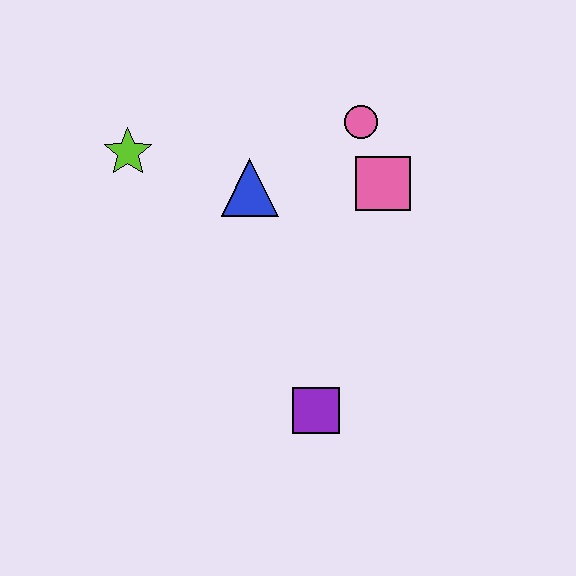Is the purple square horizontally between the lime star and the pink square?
Yes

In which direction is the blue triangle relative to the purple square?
The blue triangle is above the purple square.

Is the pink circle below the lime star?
No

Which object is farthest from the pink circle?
The purple square is farthest from the pink circle.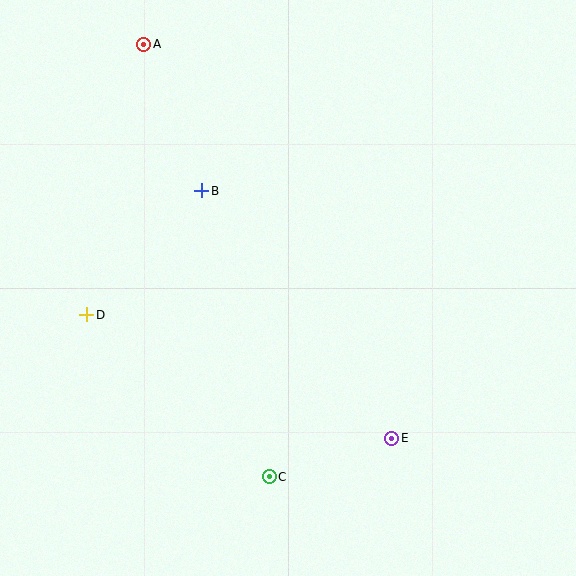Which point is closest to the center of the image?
Point B at (202, 191) is closest to the center.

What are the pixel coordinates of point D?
Point D is at (87, 315).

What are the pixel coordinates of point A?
Point A is at (144, 44).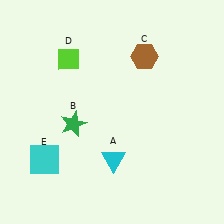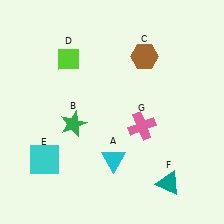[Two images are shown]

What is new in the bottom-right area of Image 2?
A pink cross (G) was added in the bottom-right area of Image 2.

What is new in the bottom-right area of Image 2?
A teal triangle (F) was added in the bottom-right area of Image 2.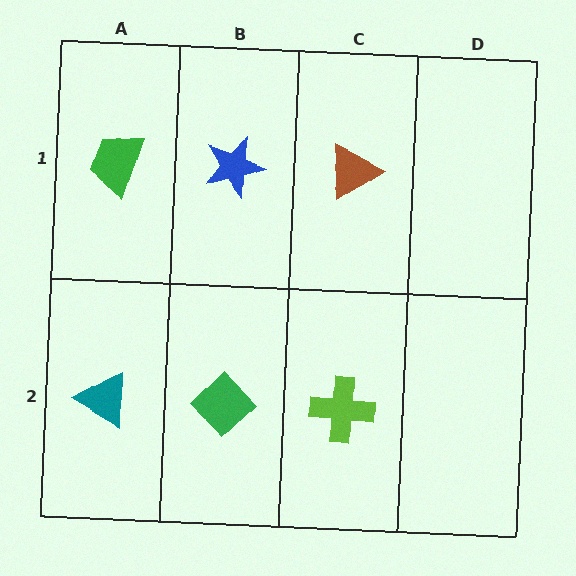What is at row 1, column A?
A green trapezoid.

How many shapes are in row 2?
3 shapes.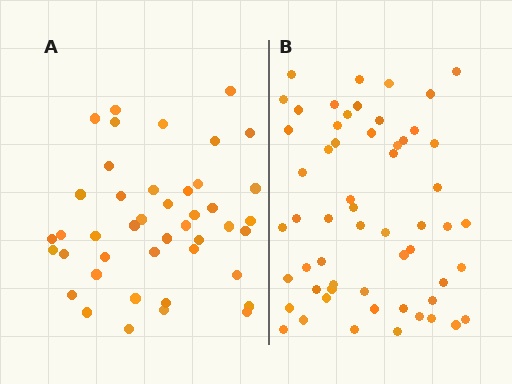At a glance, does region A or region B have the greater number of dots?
Region B (the right region) has more dots.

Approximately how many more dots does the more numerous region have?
Region B has approximately 15 more dots than region A.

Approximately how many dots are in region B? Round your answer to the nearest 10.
About 60 dots. (The exact count is 57, which rounds to 60.)